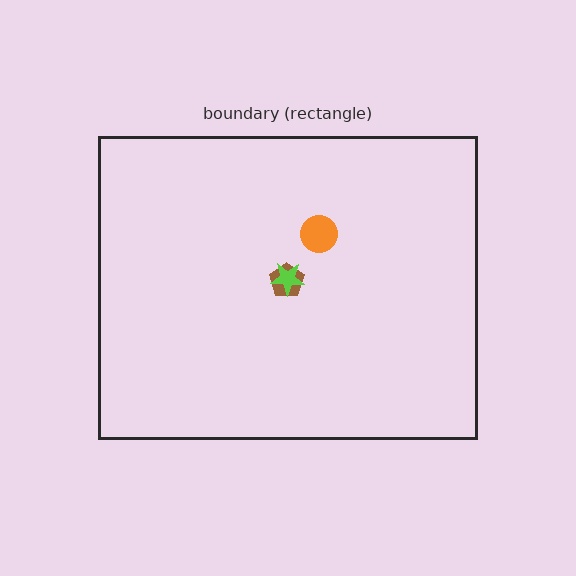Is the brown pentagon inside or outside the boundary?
Inside.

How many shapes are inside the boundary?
3 inside, 0 outside.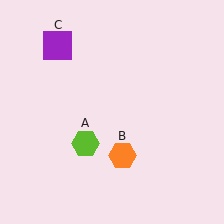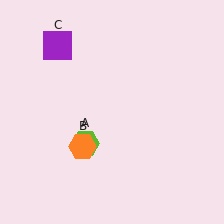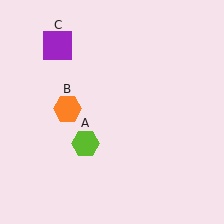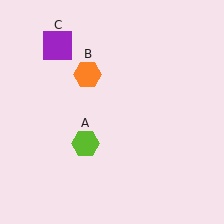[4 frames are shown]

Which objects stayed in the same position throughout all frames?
Lime hexagon (object A) and purple square (object C) remained stationary.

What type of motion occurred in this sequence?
The orange hexagon (object B) rotated clockwise around the center of the scene.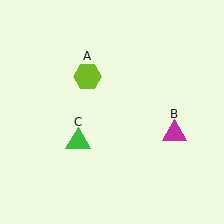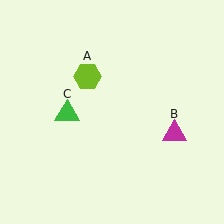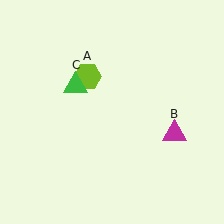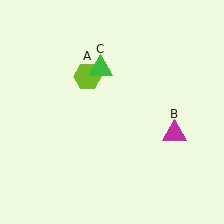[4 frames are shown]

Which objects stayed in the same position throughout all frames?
Lime hexagon (object A) and magenta triangle (object B) remained stationary.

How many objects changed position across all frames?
1 object changed position: green triangle (object C).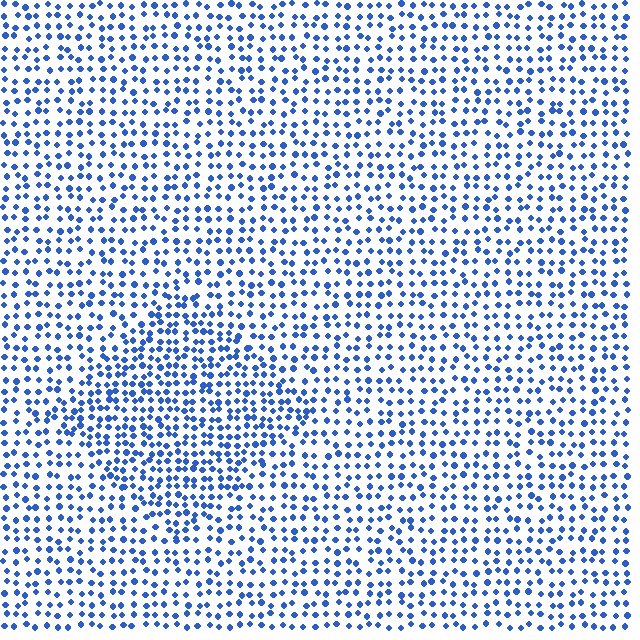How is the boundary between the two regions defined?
The boundary is defined by a change in element density (approximately 1.5x ratio). All elements are the same color, size, and shape.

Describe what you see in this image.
The image contains small blue elements arranged at two different densities. A diamond-shaped region is visible where the elements are more densely packed than the surrounding area.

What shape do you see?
I see a diamond.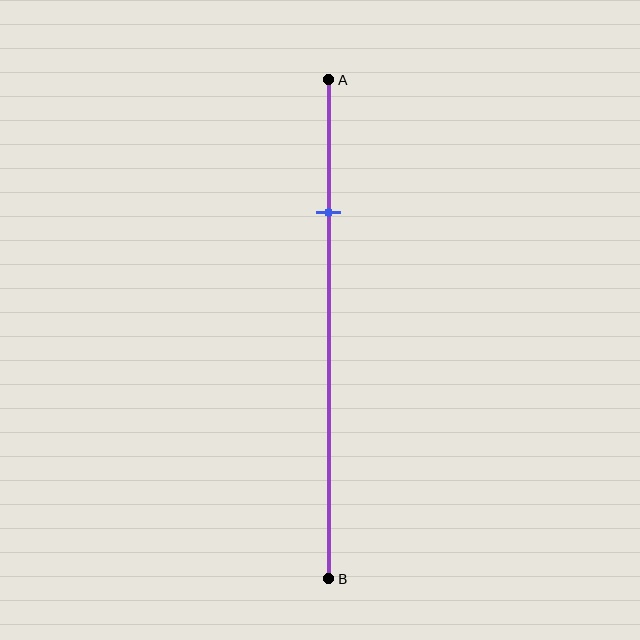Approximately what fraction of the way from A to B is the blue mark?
The blue mark is approximately 25% of the way from A to B.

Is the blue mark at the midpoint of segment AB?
No, the mark is at about 25% from A, not at the 50% midpoint.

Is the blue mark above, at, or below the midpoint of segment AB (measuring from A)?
The blue mark is above the midpoint of segment AB.